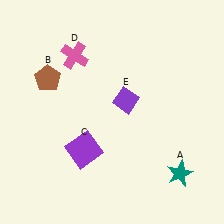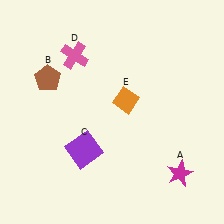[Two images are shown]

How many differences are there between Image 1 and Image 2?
There are 2 differences between the two images.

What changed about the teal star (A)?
In Image 1, A is teal. In Image 2, it changed to magenta.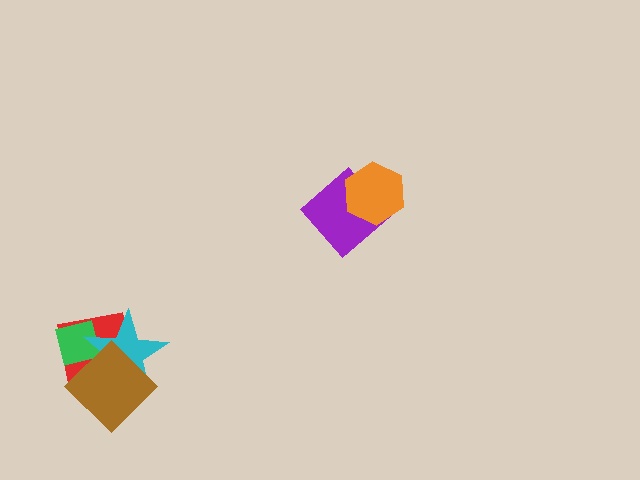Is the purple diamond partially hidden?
Yes, it is partially covered by another shape.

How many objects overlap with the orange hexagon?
1 object overlaps with the orange hexagon.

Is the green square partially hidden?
Yes, it is partially covered by another shape.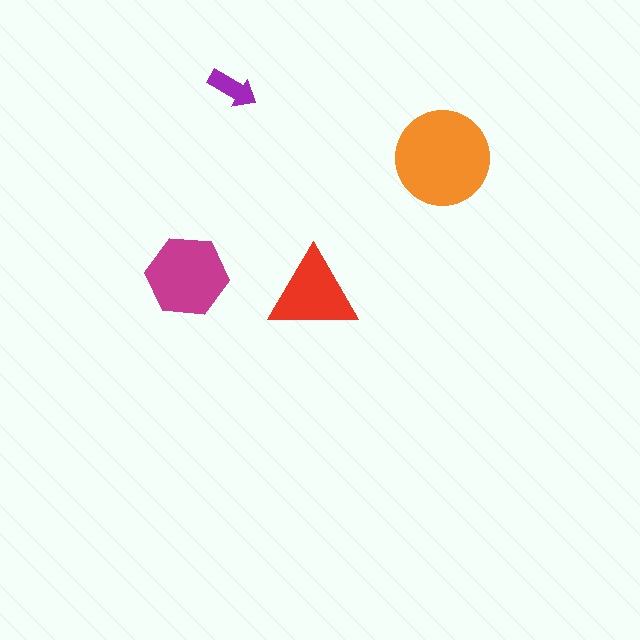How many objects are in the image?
There are 4 objects in the image.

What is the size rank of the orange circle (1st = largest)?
1st.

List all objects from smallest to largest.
The purple arrow, the red triangle, the magenta hexagon, the orange circle.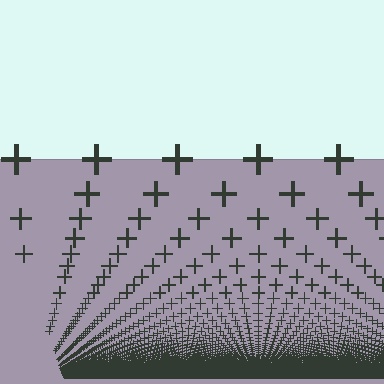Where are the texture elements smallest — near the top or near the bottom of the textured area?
Near the bottom.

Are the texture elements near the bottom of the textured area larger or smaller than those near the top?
Smaller. The gradient is inverted — elements near the bottom are smaller and denser.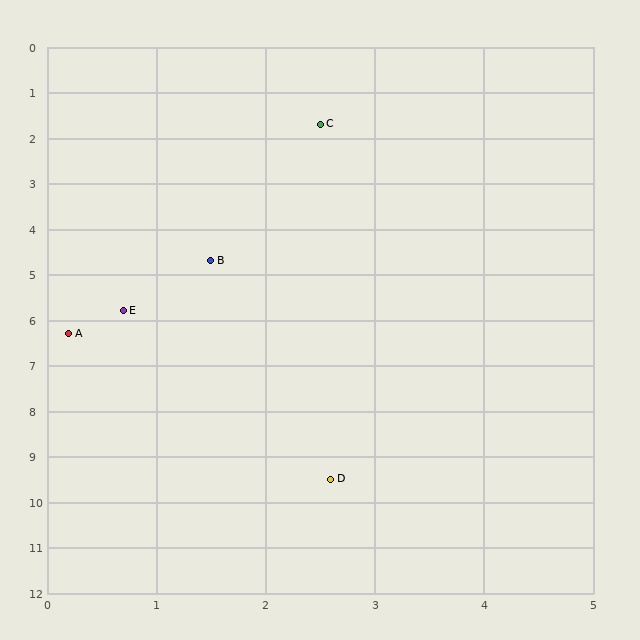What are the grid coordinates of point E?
Point E is at approximately (0.7, 5.8).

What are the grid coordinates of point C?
Point C is at approximately (2.5, 1.7).